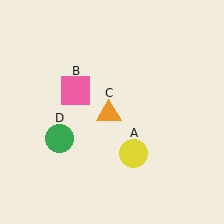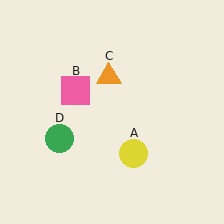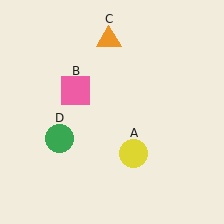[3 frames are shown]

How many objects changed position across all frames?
1 object changed position: orange triangle (object C).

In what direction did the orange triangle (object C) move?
The orange triangle (object C) moved up.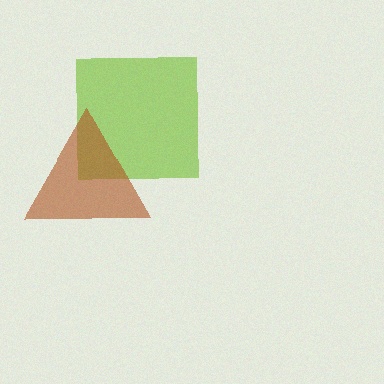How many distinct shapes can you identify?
There are 2 distinct shapes: a lime square, a brown triangle.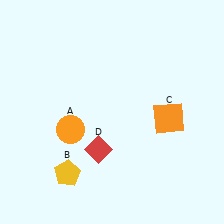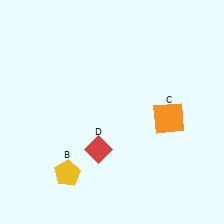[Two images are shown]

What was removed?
The orange circle (A) was removed in Image 2.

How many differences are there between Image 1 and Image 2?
There is 1 difference between the two images.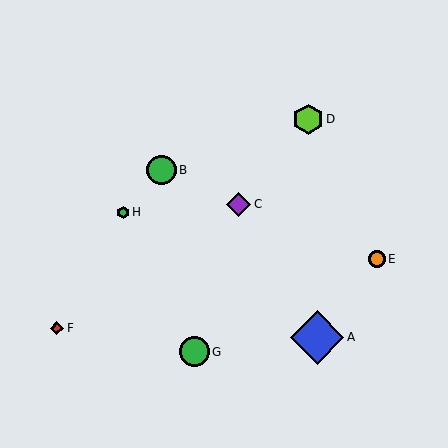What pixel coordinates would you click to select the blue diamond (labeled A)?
Click at (317, 337) to select the blue diamond A.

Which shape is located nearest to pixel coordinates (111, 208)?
The green hexagon (labeled H) at (123, 212) is nearest to that location.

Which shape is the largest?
The blue diamond (labeled A) is the largest.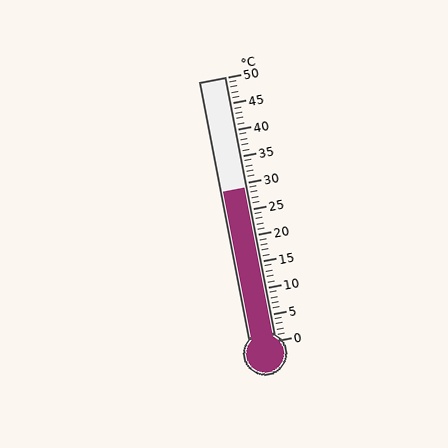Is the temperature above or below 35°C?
The temperature is below 35°C.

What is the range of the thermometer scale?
The thermometer scale ranges from 0°C to 50°C.